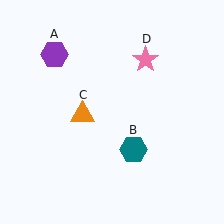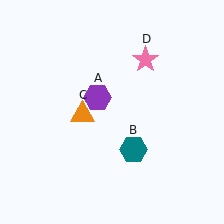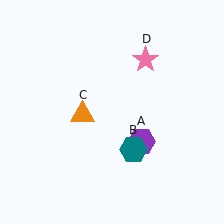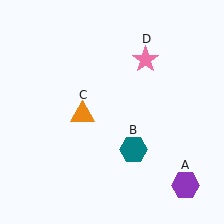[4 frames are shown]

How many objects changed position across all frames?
1 object changed position: purple hexagon (object A).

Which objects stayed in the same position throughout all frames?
Teal hexagon (object B) and orange triangle (object C) and pink star (object D) remained stationary.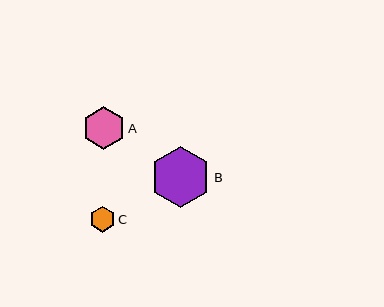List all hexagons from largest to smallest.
From largest to smallest: B, A, C.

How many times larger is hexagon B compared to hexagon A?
Hexagon B is approximately 1.4 times the size of hexagon A.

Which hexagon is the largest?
Hexagon B is the largest with a size of approximately 61 pixels.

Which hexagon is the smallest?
Hexagon C is the smallest with a size of approximately 26 pixels.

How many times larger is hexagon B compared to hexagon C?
Hexagon B is approximately 2.3 times the size of hexagon C.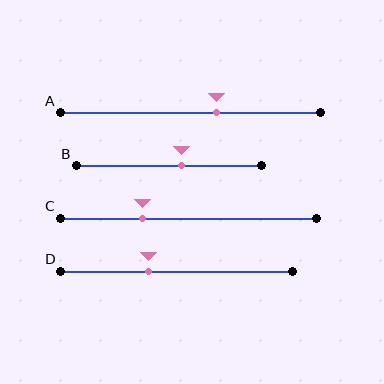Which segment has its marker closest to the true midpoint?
Segment B has its marker closest to the true midpoint.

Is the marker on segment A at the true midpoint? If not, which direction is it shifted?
No, the marker on segment A is shifted to the right by about 10% of the segment length.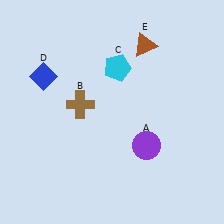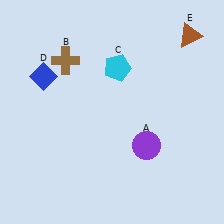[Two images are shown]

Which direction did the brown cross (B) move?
The brown cross (B) moved up.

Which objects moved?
The objects that moved are: the brown cross (B), the brown triangle (E).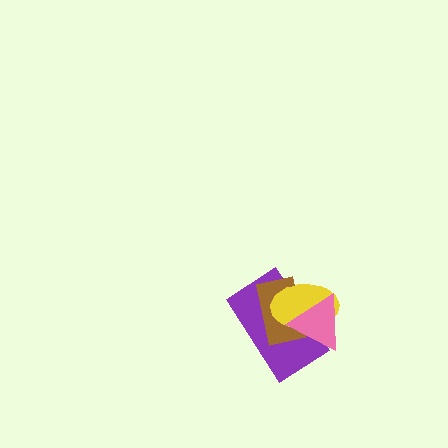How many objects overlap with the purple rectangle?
3 objects overlap with the purple rectangle.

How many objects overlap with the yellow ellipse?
3 objects overlap with the yellow ellipse.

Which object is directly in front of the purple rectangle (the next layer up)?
The brown rectangle is directly in front of the purple rectangle.